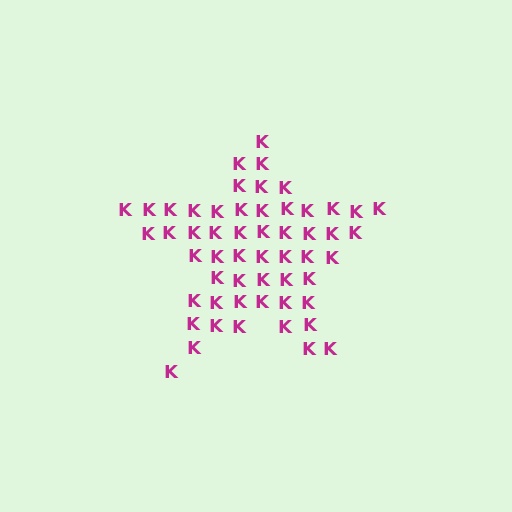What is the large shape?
The large shape is a star.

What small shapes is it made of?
It is made of small letter K's.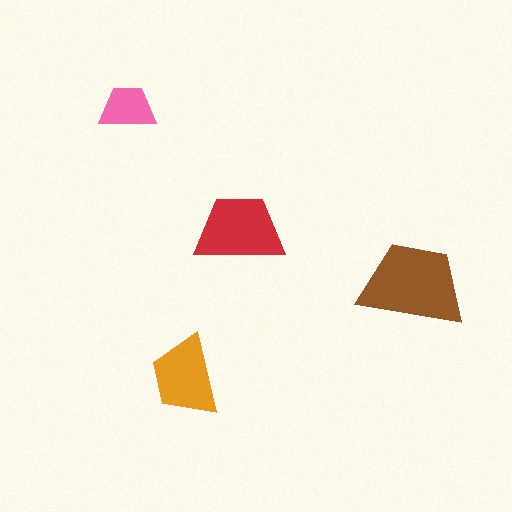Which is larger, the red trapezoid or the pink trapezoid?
The red one.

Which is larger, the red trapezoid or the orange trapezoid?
The red one.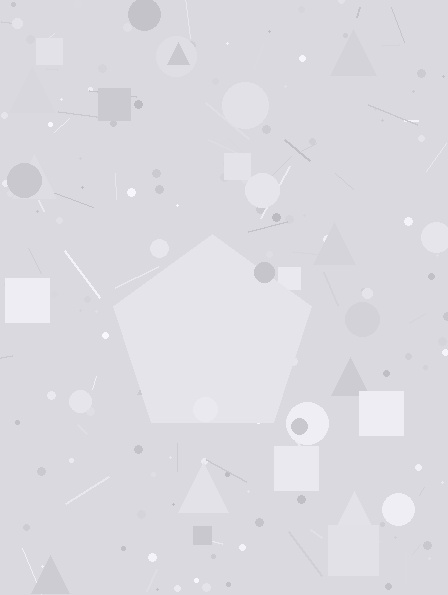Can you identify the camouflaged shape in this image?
The camouflaged shape is a pentagon.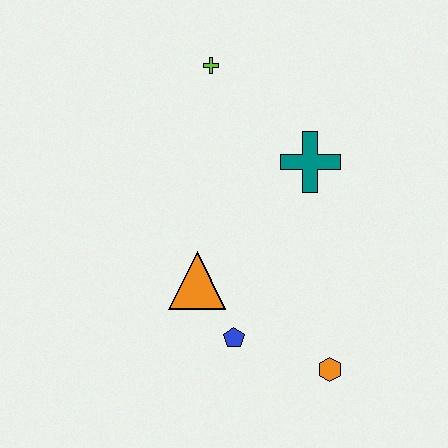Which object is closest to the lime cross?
The teal cross is closest to the lime cross.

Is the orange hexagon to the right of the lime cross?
Yes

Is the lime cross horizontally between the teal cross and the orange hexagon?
No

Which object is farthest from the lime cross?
The orange hexagon is farthest from the lime cross.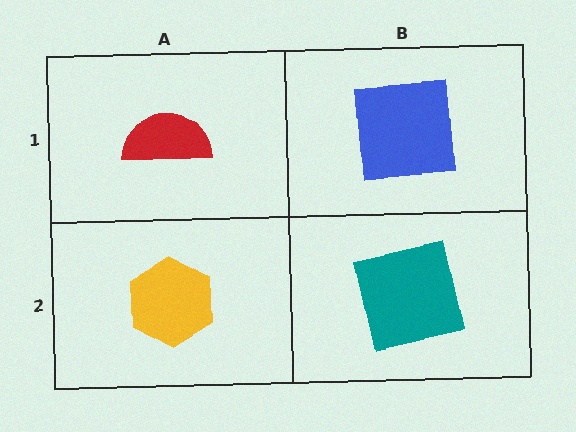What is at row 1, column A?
A red semicircle.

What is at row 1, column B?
A blue square.